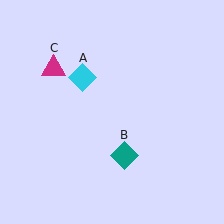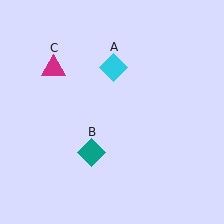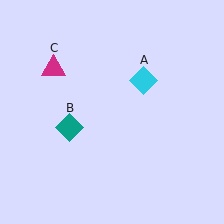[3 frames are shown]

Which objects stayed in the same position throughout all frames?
Magenta triangle (object C) remained stationary.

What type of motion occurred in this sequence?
The cyan diamond (object A), teal diamond (object B) rotated clockwise around the center of the scene.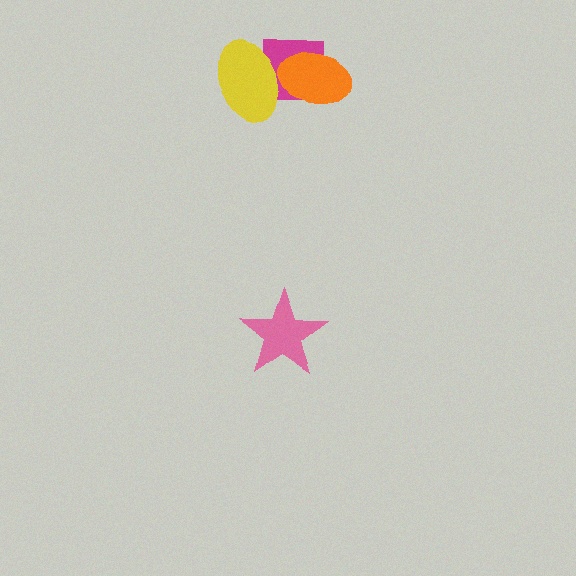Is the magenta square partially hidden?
Yes, it is partially covered by another shape.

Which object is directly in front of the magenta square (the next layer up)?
The orange ellipse is directly in front of the magenta square.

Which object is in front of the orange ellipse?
The yellow ellipse is in front of the orange ellipse.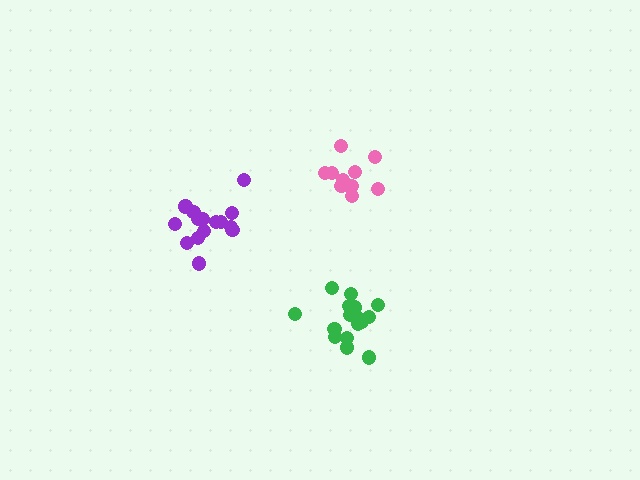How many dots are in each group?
Group 1: 15 dots, Group 2: 11 dots, Group 3: 17 dots (43 total).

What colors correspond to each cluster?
The clusters are colored: purple, pink, green.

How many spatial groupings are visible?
There are 3 spatial groupings.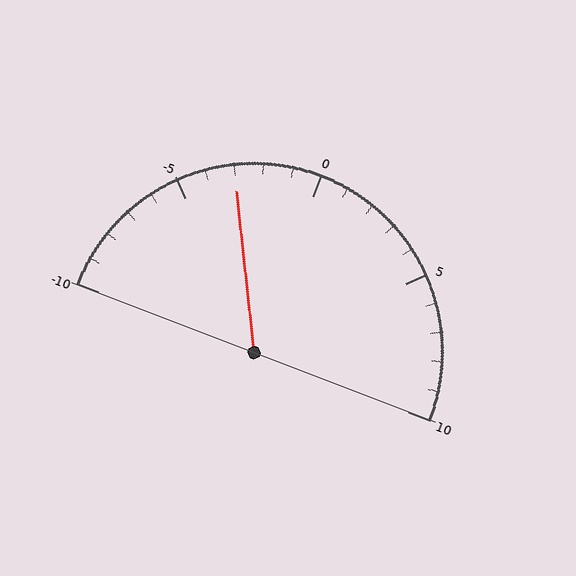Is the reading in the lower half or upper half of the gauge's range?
The reading is in the lower half of the range (-10 to 10).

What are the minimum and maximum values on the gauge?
The gauge ranges from -10 to 10.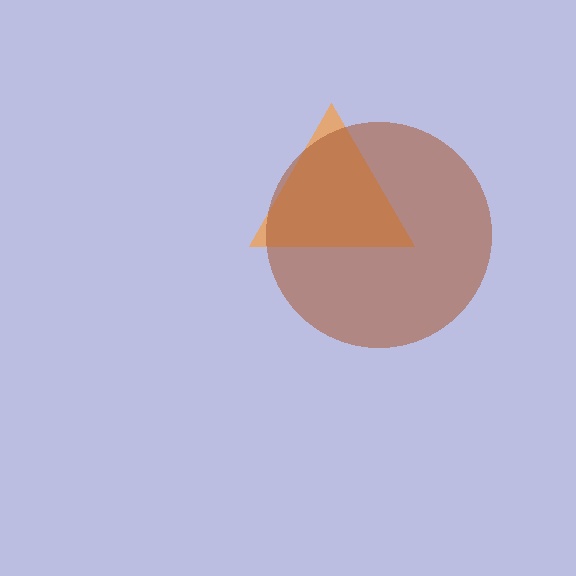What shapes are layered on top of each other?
The layered shapes are: an orange triangle, a brown circle.